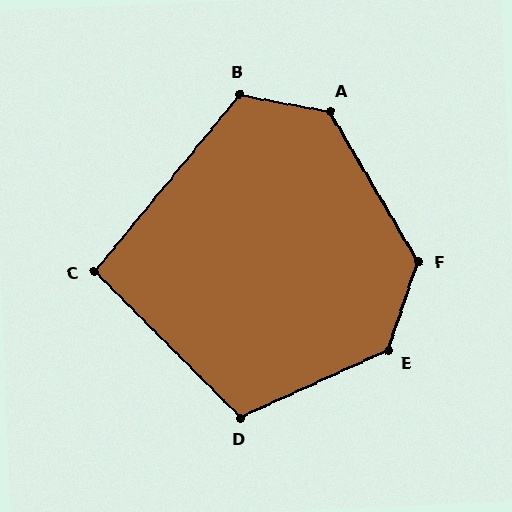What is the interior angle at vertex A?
Approximately 131 degrees (obtuse).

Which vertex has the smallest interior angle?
C, at approximately 96 degrees.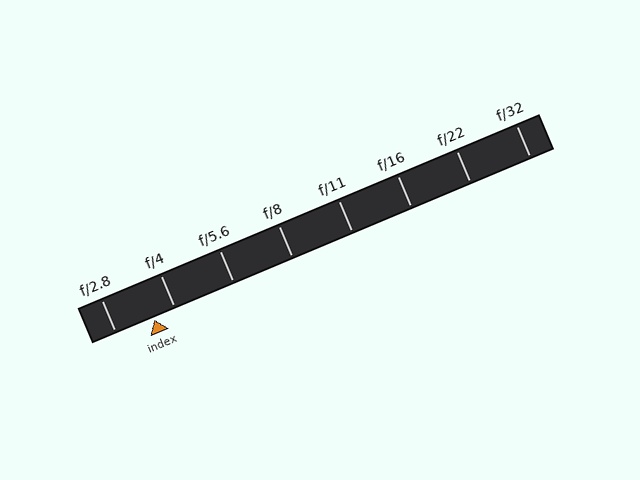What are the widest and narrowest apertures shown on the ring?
The widest aperture shown is f/2.8 and the narrowest is f/32.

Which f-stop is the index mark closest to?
The index mark is closest to f/4.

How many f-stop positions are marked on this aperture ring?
There are 8 f-stop positions marked.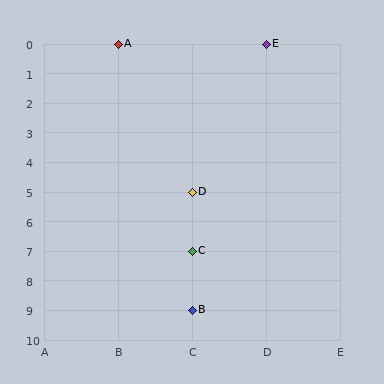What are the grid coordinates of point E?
Point E is at grid coordinates (D, 0).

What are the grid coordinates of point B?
Point B is at grid coordinates (C, 9).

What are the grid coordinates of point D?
Point D is at grid coordinates (C, 5).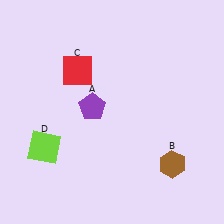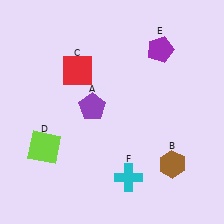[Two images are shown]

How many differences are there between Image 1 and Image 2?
There are 2 differences between the two images.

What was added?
A purple pentagon (E), a cyan cross (F) were added in Image 2.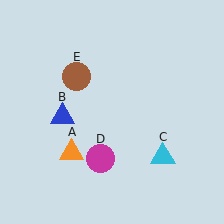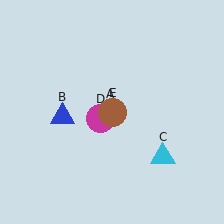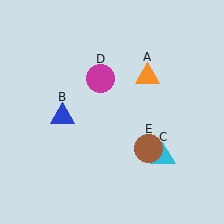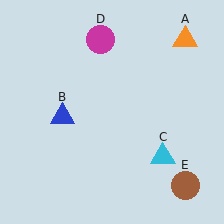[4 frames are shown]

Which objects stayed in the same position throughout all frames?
Blue triangle (object B) and cyan triangle (object C) remained stationary.